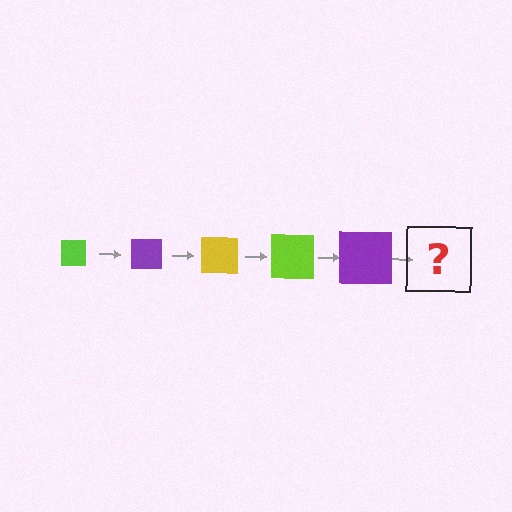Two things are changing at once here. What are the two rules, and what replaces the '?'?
The two rules are that the square grows larger each step and the color cycles through lime, purple, and yellow. The '?' should be a yellow square, larger than the previous one.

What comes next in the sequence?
The next element should be a yellow square, larger than the previous one.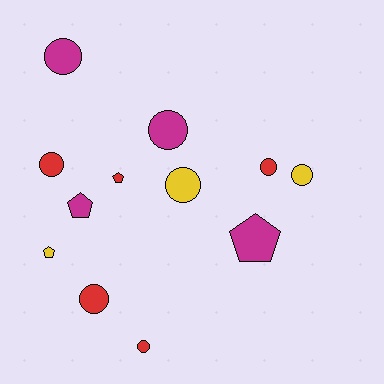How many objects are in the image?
There are 12 objects.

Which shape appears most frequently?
Circle, with 8 objects.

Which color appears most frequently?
Red, with 5 objects.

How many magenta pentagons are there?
There are 2 magenta pentagons.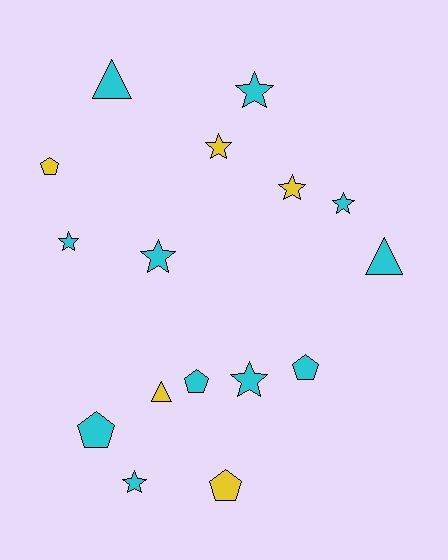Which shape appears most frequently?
Star, with 8 objects.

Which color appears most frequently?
Cyan, with 11 objects.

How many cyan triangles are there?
There are 2 cyan triangles.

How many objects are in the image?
There are 16 objects.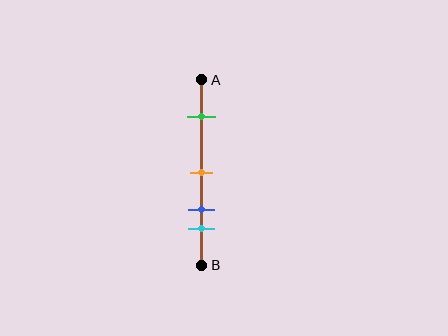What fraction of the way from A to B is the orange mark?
The orange mark is approximately 50% (0.5) of the way from A to B.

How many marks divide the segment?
There are 4 marks dividing the segment.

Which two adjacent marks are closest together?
The blue and cyan marks are the closest adjacent pair.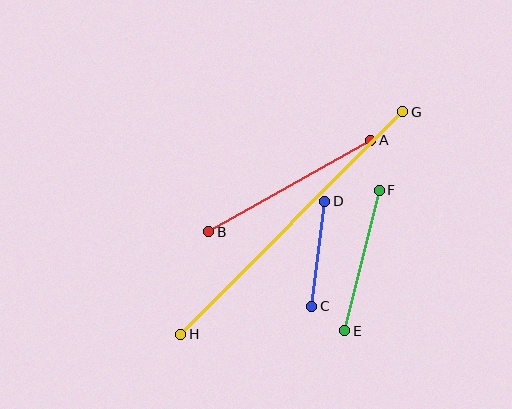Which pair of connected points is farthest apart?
Points G and H are farthest apart.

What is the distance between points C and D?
The distance is approximately 106 pixels.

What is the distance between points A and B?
The distance is approximately 186 pixels.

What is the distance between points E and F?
The distance is approximately 145 pixels.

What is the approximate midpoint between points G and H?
The midpoint is at approximately (292, 223) pixels.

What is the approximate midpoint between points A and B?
The midpoint is at approximately (290, 186) pixels.